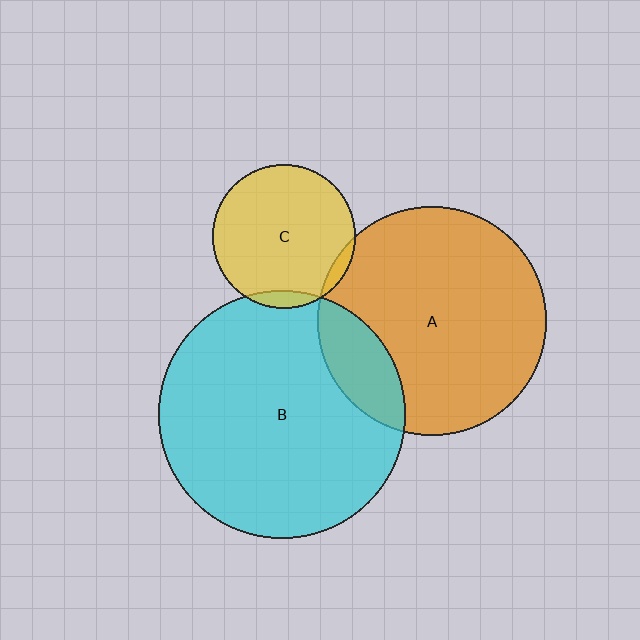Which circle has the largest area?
Circle B (cyan).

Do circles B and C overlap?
Yes.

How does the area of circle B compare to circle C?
Approximately 3.0 times.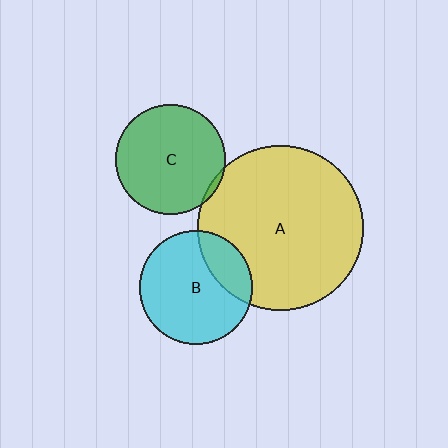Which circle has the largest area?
Circle A (yellow).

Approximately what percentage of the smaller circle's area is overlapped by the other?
Approximately 5%.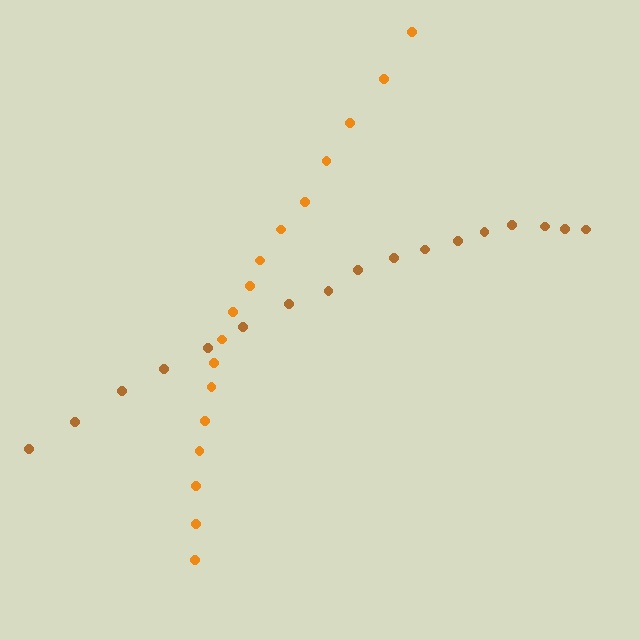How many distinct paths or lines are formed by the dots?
There are 2 distinct paths.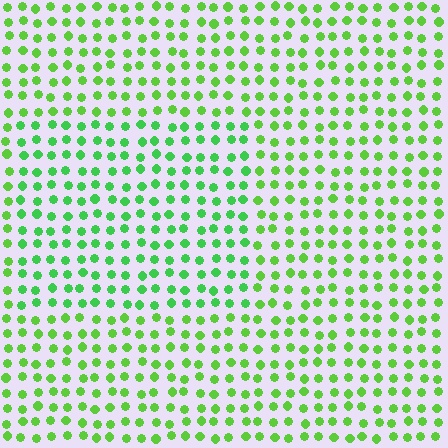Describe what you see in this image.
The image is filled with small lime elements in a uniform arrangement. A rectangle-shaped region is visible where the elements are tinted to a slightly different hue, forming a subtle color boundary.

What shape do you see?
I see a rectangle.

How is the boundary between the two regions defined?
The boundary is defined purely by a slight shift in hue (about 22 degrees). Spacing, size, and orientation are identical on both sides.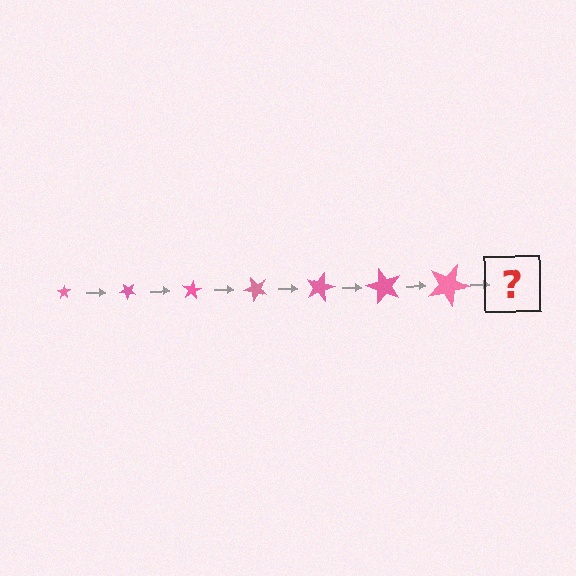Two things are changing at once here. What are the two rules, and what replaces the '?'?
The two rules are that the star grows larger each step and it rotates 40 degrees each step. The '?' should be a star, larger than the previous one and rotated 280 degrees from the start.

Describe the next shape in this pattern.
It should be a star, larger than the previous one and rotated 280 degrees from the start.